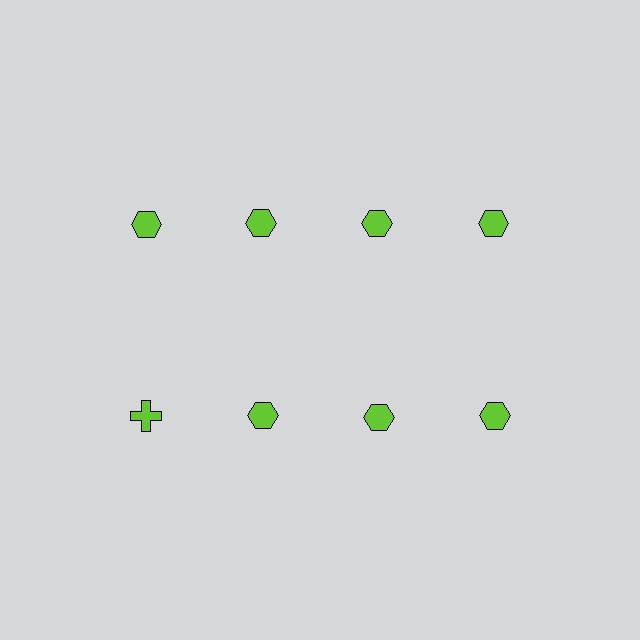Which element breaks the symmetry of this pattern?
The lime cross in the second row, leftmost column breaks the symmetry. All other shapes are lime hexagons.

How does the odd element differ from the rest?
It has a different shape: cross instead of hexagon.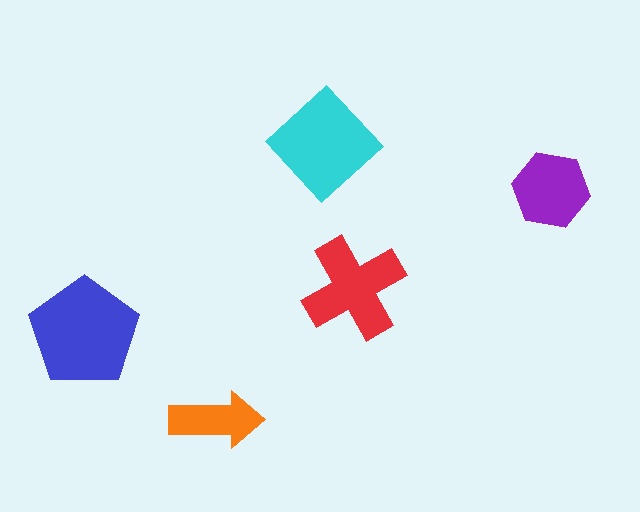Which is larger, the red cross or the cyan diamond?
The cyan diamond.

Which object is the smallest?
The orange arrow.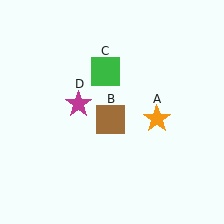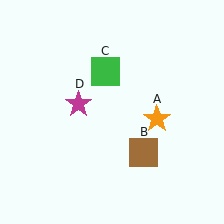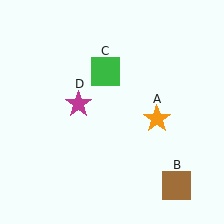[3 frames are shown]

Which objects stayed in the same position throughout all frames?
Orange star (object A) and green square (object C) and magenta star (object D) remained stationary.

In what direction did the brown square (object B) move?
The brown square (object B) moved down and to the right.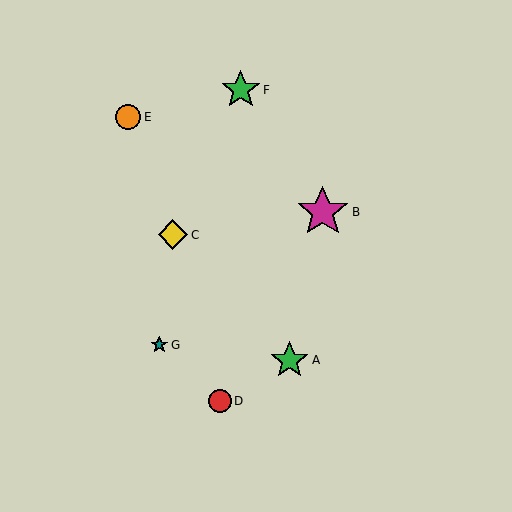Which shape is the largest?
The magenta star (labeled B) is the largest.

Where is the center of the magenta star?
The center of the magenta star is at (323, 212).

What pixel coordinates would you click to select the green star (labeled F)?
Click at (241, 90) to select the green star F.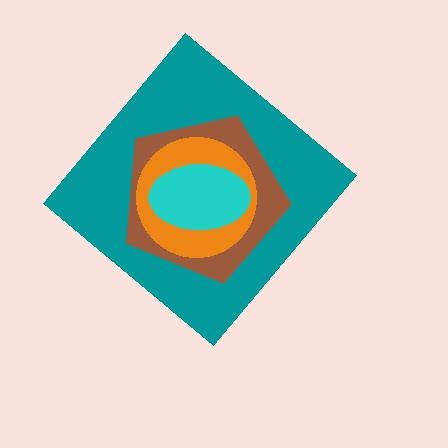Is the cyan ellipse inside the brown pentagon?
Yes.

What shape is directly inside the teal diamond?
The brown pentagon.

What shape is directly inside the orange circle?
The cyan ellipse.